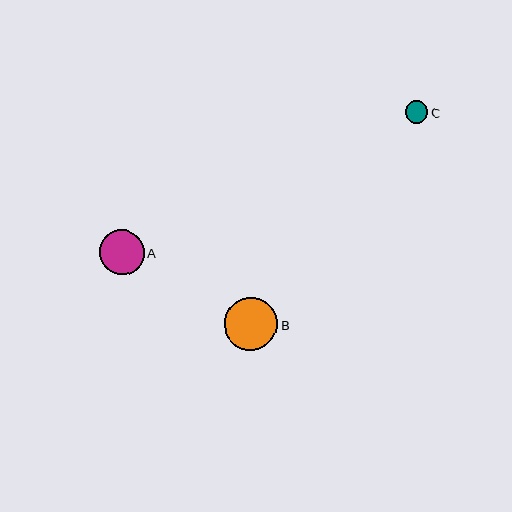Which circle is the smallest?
Circle C is the smallest with a size of approximately 22 pixels.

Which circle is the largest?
Circle B is the largest with a size of approximately 53 pixels.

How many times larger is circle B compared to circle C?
Circle B is approximately 2.4 times the size of circle C.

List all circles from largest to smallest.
From largest to smallest: B, A, C.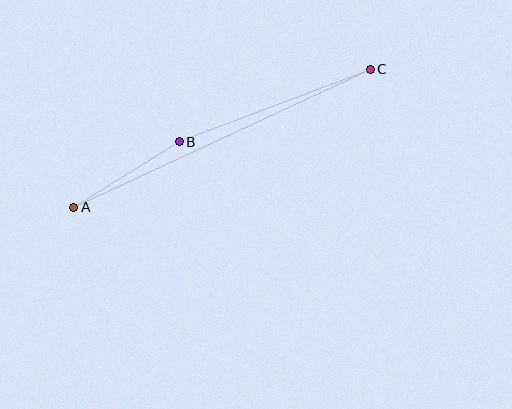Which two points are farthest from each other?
Points A and C are farthest from each other.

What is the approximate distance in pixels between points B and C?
The distance between B and C is approximately 204 pixels.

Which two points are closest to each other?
Points A and B are closest to each other.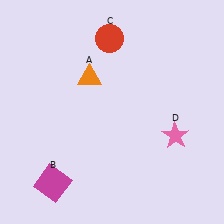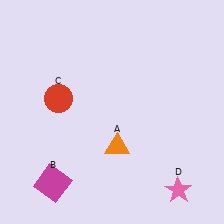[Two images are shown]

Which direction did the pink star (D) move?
The pink star (D) moved down.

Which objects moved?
The objects that moved are: the orange triangle (A), the red circle (C), the pink star (D).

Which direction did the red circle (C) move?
The red circle (C) moved down.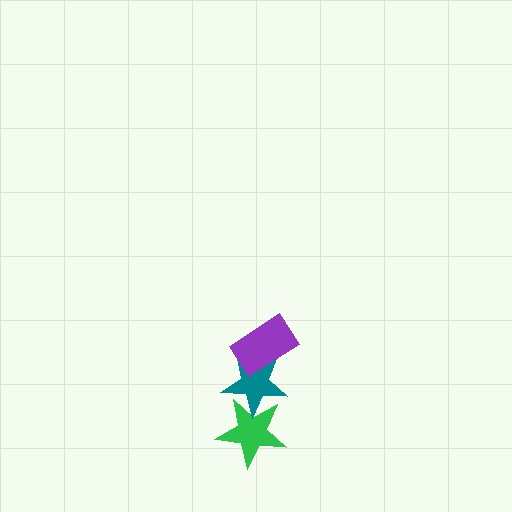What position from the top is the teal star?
The teal star is 2nd from the top.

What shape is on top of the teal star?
The purple rectangle is on top of the teal star.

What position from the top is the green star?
The green star is 3rd from the top.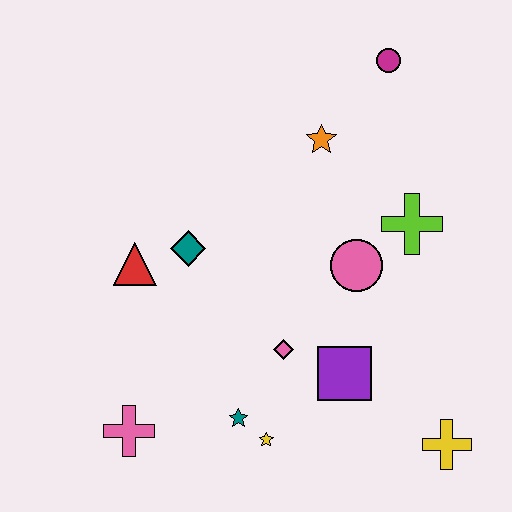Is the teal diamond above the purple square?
Yes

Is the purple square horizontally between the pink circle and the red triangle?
Yes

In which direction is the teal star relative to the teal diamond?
The teal star is below the teal diamond.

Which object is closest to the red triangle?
The teal diamond is closest to the red triangle.